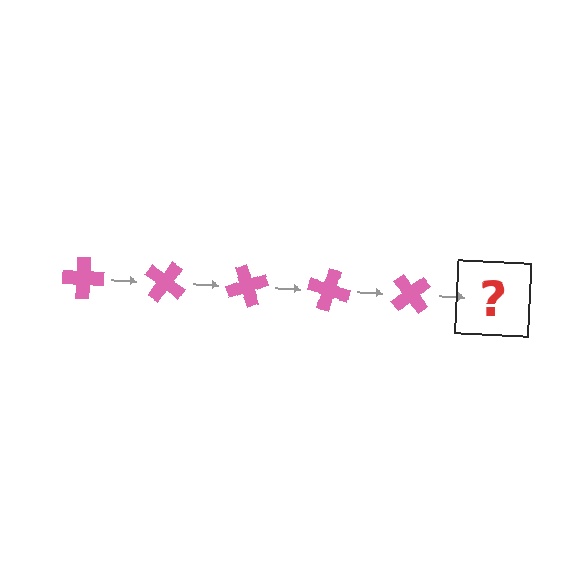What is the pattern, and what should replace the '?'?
The pattern is that the cross rotates 35 degrees each step. The '?' should be a pink cross rotated 175 degrees.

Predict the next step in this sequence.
The next step is a pink cross rotated 175 degrees.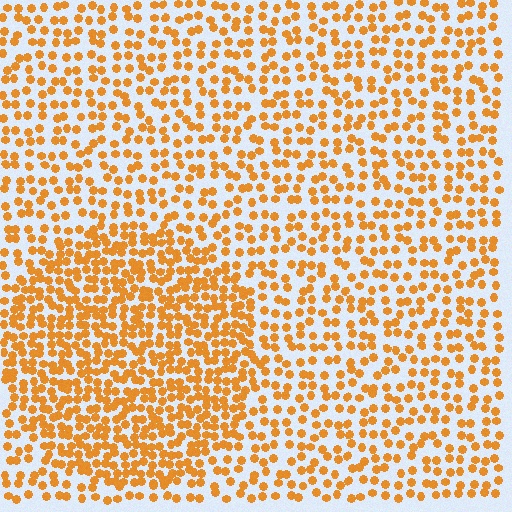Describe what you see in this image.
The image contains small orange elements arranged at two different densities. A circle-shaped region is visible where the elements are more densely packed than the surrounding area.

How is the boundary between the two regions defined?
The boundary is defined by a change in element density (approximately 1.8x ratio). All elements are the same color, size, and shape.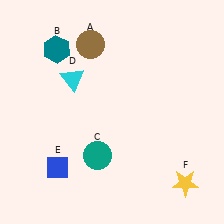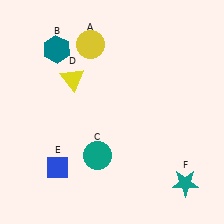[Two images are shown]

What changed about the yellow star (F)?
In Image 1, F is yellow. In Image 2, it changed to teal.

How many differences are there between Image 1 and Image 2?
There are 3 differences between the two images.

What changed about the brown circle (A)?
In Image 1, A is brown. In Image 2, it changed to yellow.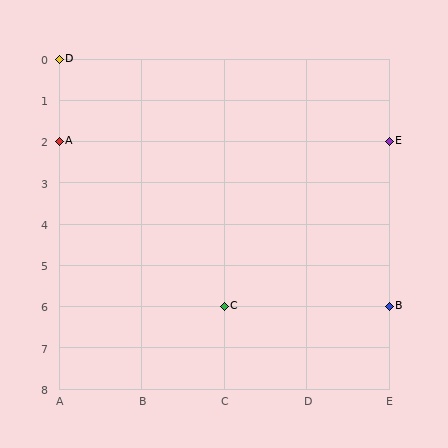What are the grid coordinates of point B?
Point B is at grid coordinates (E, 6).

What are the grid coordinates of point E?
Point E is at grid coordinates (E, 2).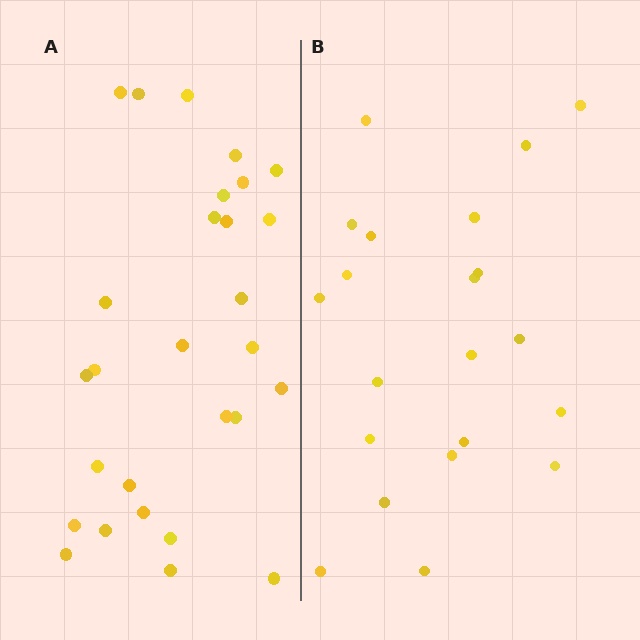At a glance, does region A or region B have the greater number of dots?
Region A (the left region) has more dots.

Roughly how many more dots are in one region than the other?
Region A has roughly 8 or so more dots than region B.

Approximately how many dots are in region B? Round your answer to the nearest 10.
About 20 dots. (The exact count is 21, which rounds to 20.)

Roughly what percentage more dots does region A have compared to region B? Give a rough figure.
About 35% more.